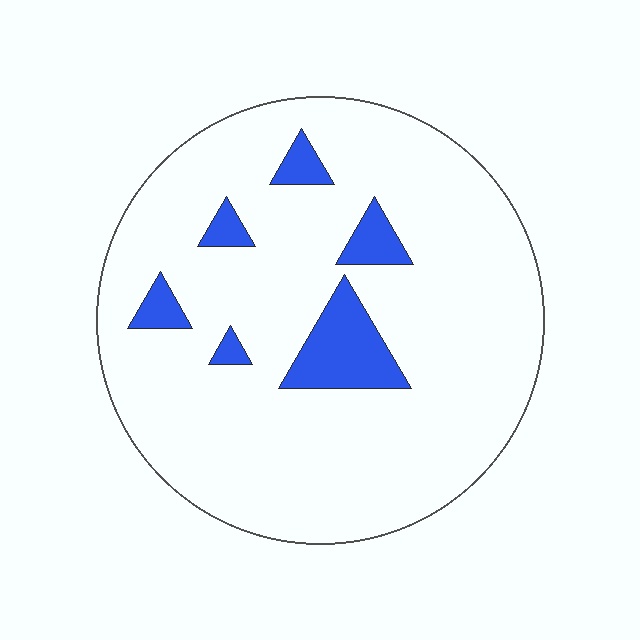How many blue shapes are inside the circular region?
6.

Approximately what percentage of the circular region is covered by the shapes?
Approximately 10%.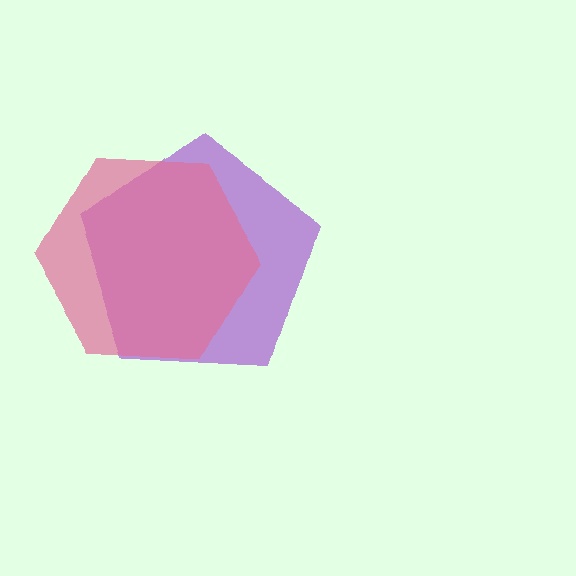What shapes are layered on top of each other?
The layered shapes are: a purple pentagon, a pink hexagon.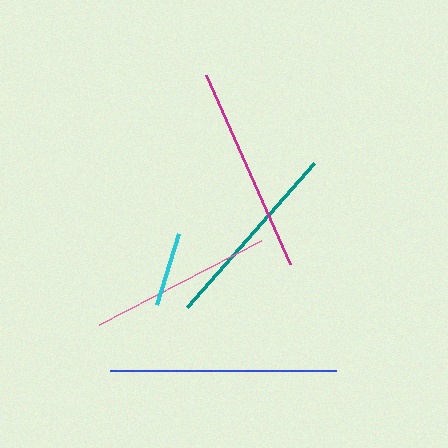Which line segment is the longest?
The blue line is the longest at approximately 226 pixels.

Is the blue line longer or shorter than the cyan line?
The blue line is longer than the cyan line.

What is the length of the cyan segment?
The cyan segment is approximately 75 pixels long.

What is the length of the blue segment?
The blue segment is approximately 226 pixels long.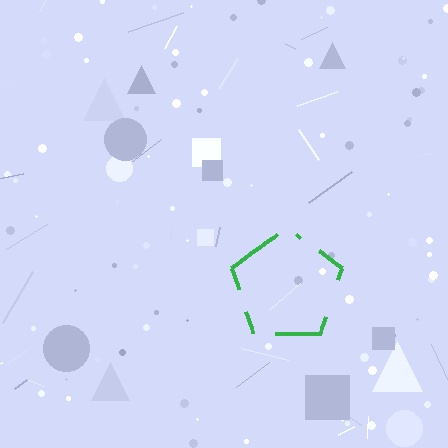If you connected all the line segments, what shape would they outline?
They would outline a pentagon.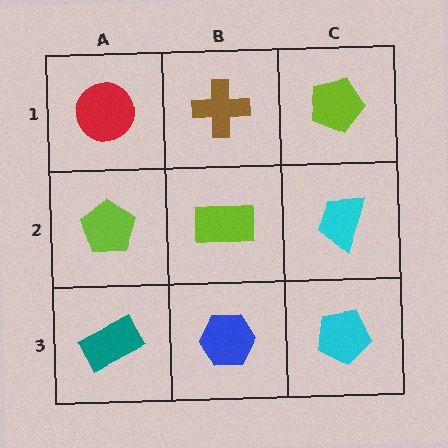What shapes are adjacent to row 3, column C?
A cyan trapezoid (row 2, column C), a blue hexagon (row 3, column B).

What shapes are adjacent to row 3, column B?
A lime rectangle (row 2, column B), a teal rectangle (row 3, column A), a cyan pentagon (row 3, column C).